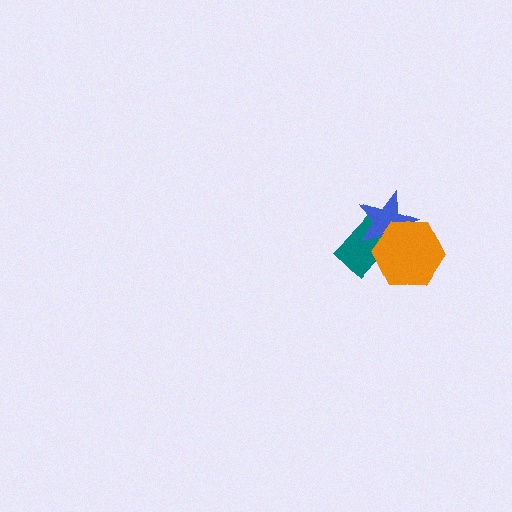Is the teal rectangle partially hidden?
Yes, it is partially covered by another shape.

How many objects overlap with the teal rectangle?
2 objects overlap with the teal rectangle.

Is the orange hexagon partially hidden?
No, no other shape covers it.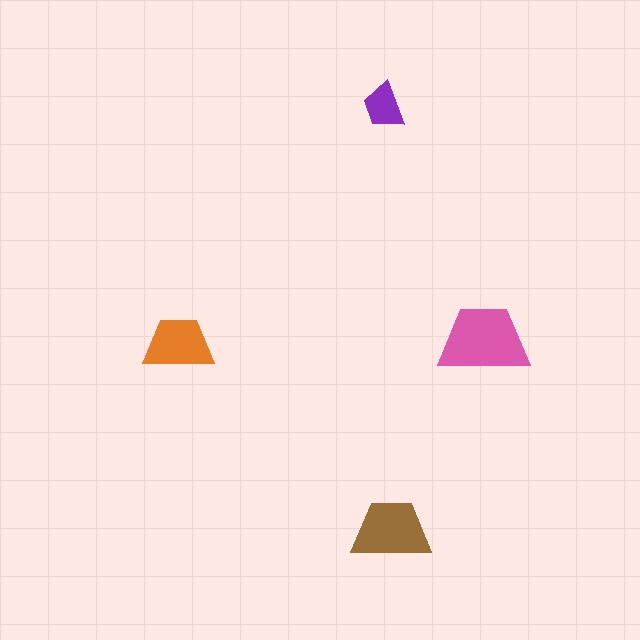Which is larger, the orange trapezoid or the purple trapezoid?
The orange one.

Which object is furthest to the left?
The orange trapezoid is leftmost.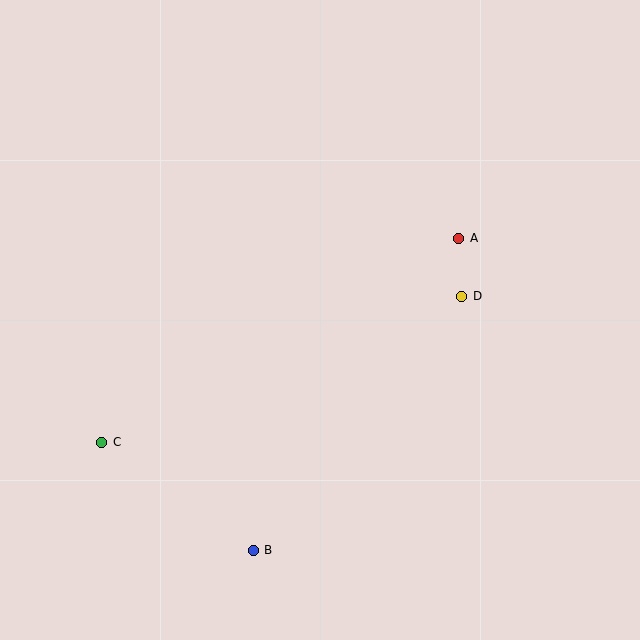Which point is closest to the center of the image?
Point D at (462, 296) is closest to the center.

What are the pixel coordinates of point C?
Point C is at (102, 442).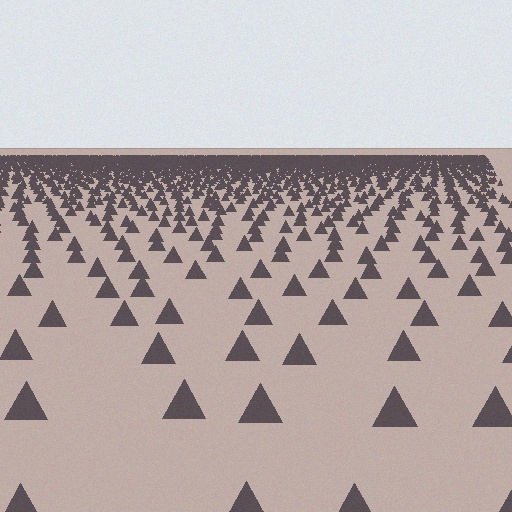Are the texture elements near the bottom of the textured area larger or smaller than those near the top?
Larger. Near the bottom, elements are closer to the viewer and appear at a bigger on-screen size.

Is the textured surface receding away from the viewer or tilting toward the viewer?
The surface is receding away from the viewer. Texture elements get smaller and denser toward the top.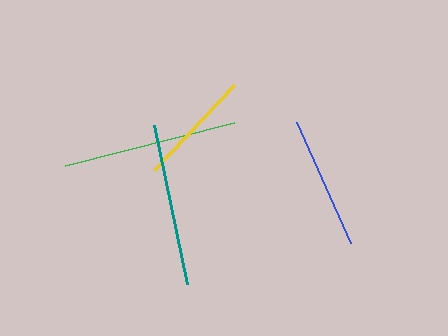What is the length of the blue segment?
The blue segment is approximately 132 pixels long.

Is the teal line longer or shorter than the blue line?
The teal line is longer than the blue line.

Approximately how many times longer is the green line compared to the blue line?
The green line is approximately 1.3 times the length of the blue line.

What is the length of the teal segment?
The teal segment is approximately 162 pixels long.